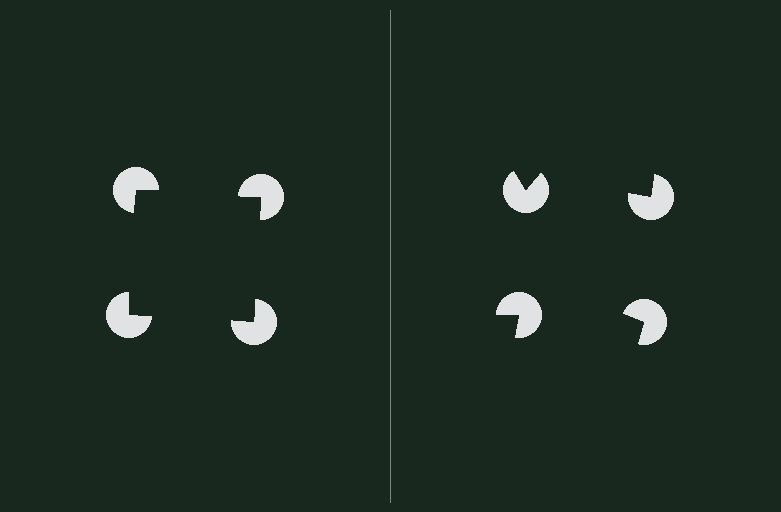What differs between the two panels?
The pac-man discs are positioned identically on both sides; only the wedge orientations differ. On the left they align to a square; on the right they are misaligned.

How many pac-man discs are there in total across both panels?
8 — 4 on each side.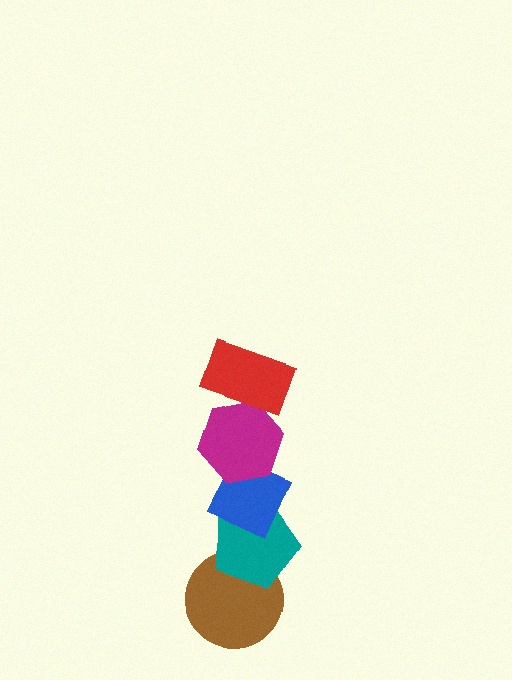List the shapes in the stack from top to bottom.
From top to bottom: the red rectangle, the magenta hexagon, the blue diamond, the teal pentagon, the brown circle.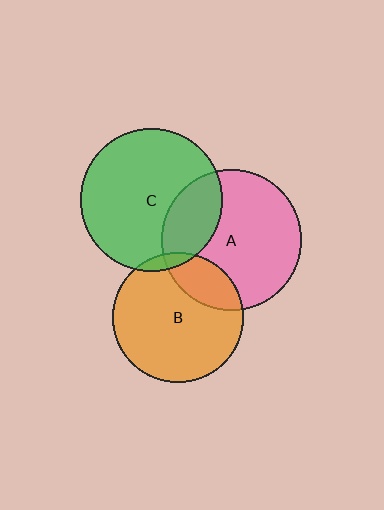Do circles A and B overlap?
Yes.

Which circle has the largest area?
Circle C (green).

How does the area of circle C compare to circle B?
Approximately 1.2 times.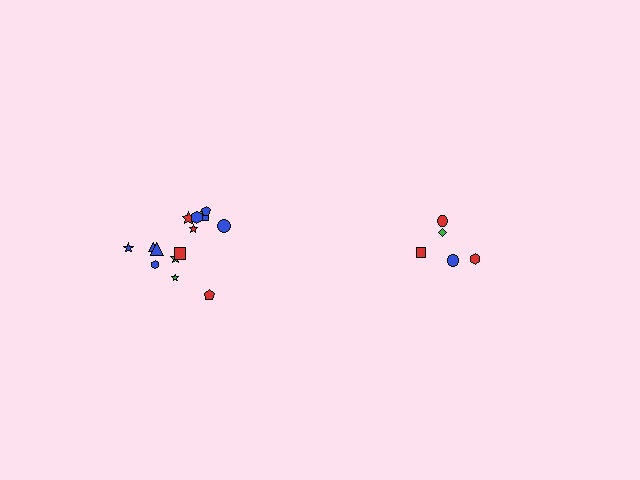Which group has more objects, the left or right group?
The left group.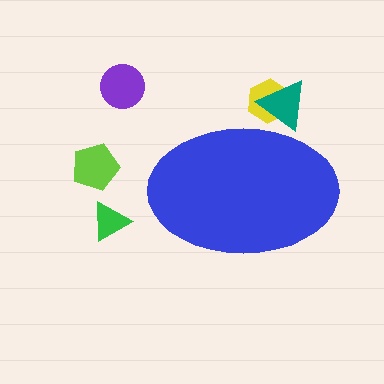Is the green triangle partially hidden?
No, the green triangle is fully visible.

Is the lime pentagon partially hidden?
No, the lime pentagon is fully visible.